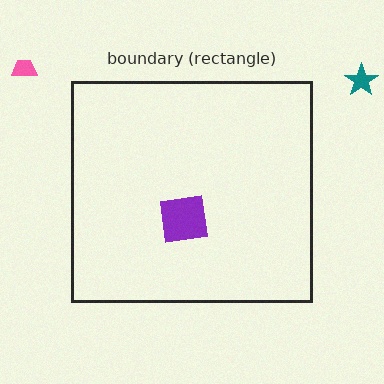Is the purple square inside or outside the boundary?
Inside.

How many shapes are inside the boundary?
1 inside, 2 outside.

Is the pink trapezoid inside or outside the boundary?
Outside.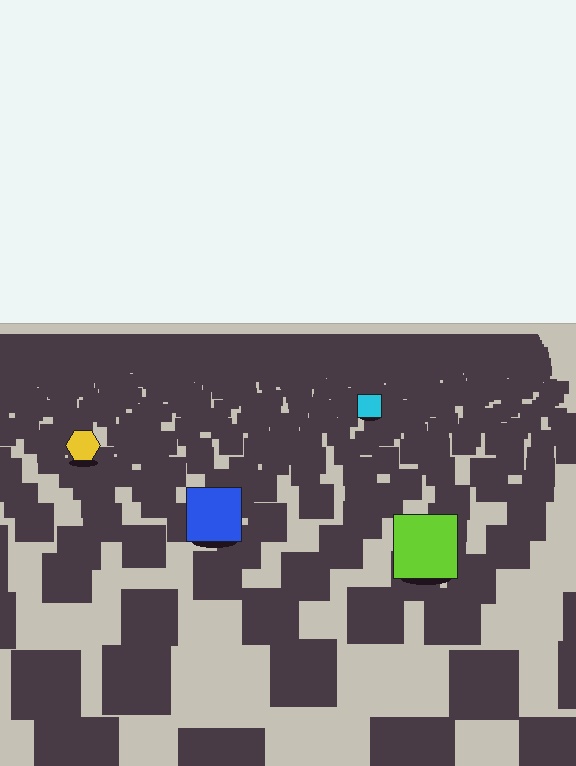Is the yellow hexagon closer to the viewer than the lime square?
No. The lime square is closer — you can tell from the texture gradient: the ground texture is coarser near it.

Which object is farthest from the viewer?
The cyan square is farthest from the viewer. It appears smaller and the ground texture around it is denser.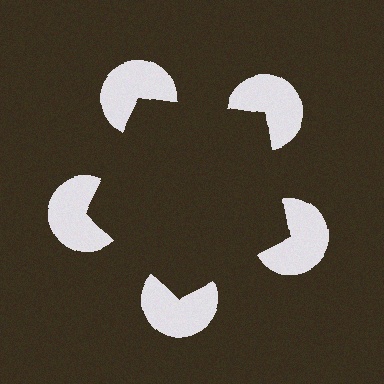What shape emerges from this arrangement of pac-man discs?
An illusory pentagon — its edges are inferred from the aligned wedge cuts in the pac-man discs, not physically drawn.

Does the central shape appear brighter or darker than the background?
It typically appears slightly darker than the background, even though no actual brightness change is drawn.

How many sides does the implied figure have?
5 sides.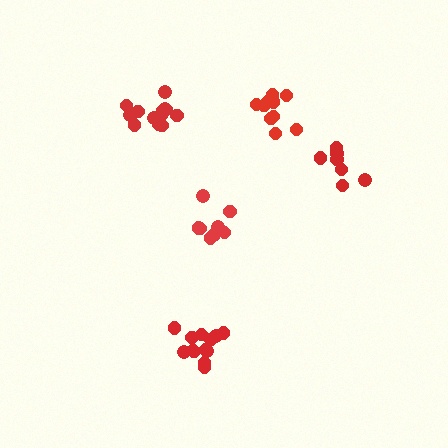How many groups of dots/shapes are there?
There are 5 groups.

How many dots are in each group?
Group 1: 13 dots, Group 2: 8 dots, Group 3: 13 dots, Group 4: 7 dots, Group 5: 10 dots (51 total).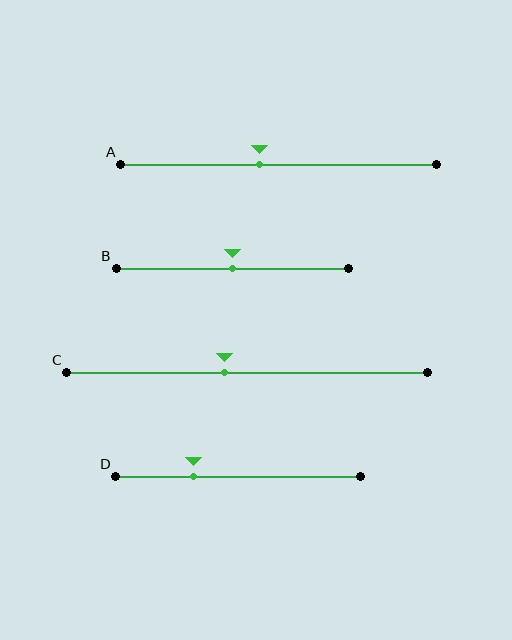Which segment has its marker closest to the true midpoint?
Segment B has its marker closest to the true midpoint.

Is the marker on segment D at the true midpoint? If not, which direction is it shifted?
No, the marker on segment D is shifted to the left by about 18% of the segment length.